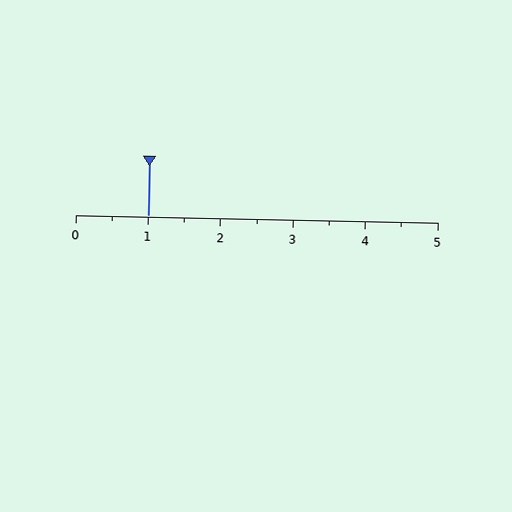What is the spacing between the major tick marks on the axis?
The major ticks are spaced 1 apart.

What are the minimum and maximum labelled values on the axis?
The axis runs from 0 to 5.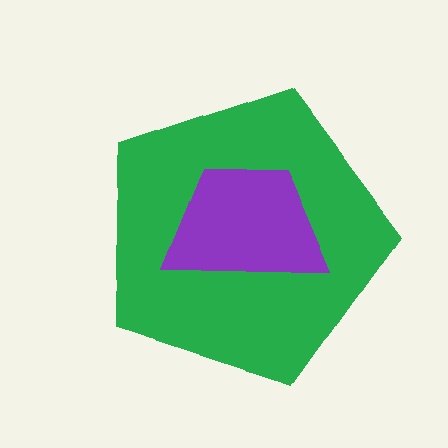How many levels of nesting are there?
2.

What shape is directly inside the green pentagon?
The purple trapezoid.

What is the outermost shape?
The green pentagon.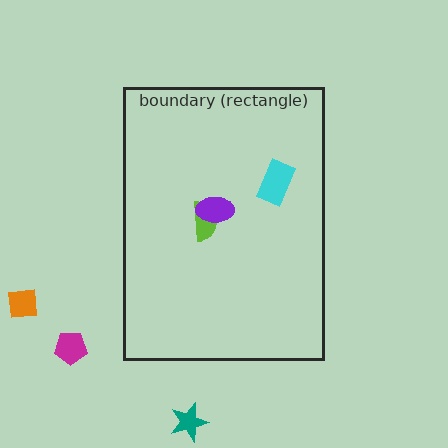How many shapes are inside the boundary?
4 inside, 3 outside.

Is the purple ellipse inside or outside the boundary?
Inside.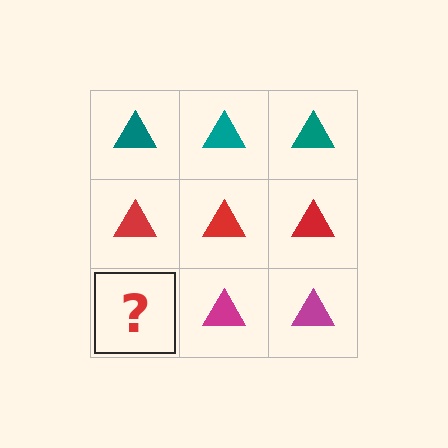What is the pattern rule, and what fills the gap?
The rule is that each row has a consistent color. The gap should be filled with a magenta triangle.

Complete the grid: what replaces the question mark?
The question mark should be replaced with a magenta triangle.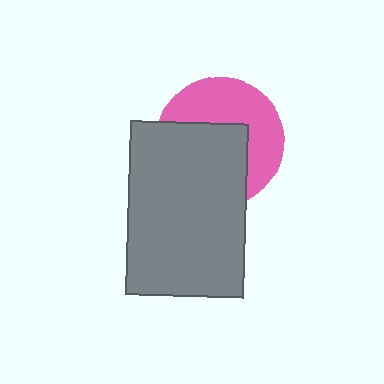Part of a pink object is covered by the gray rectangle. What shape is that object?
It is a circle.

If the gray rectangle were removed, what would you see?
You would see the complete pink circle.